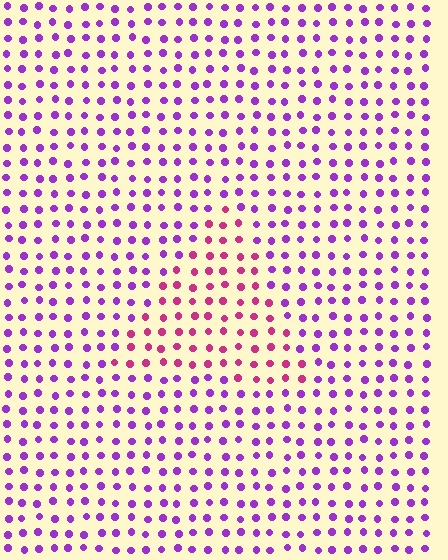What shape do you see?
I see a triangle.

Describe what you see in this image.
The image is filled with small purple elements in a uniform arrangement. A triangle-shaped region is visible where the elements are tinted to a slightly different hue, forming a subtle color boundary.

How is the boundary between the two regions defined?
The boundary is defined purely by a slight shift in hue (about 44 degrees). Spacing, size, and orientation are identical on both sides.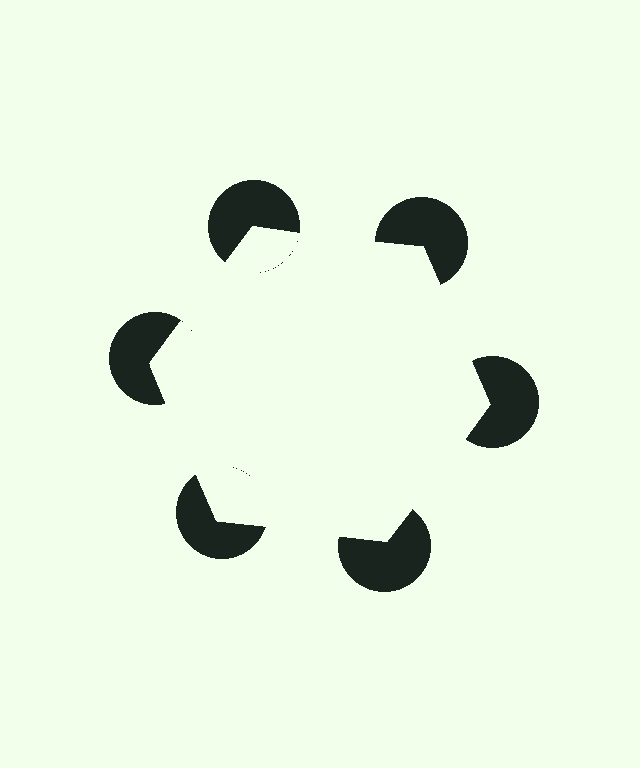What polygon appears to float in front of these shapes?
An illusory hexagon — its edges are inferred from the aligned wedge cuts in the pac-man discs, not physically drawn.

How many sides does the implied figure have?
6 sides.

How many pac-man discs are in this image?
There are 6 — one at each vertex of the illusory hexagon.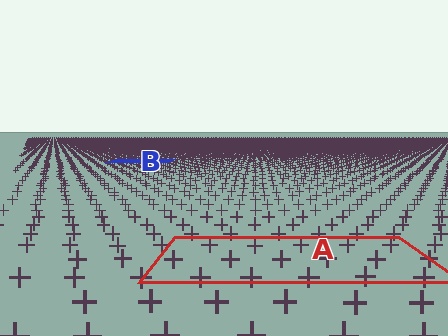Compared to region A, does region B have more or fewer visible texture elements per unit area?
Region B has more texture elements per unit area — they are packed more densely because it is farther away.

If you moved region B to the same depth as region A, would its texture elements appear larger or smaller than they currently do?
They would appear larger. At a closer depth, the same texture elements are projected at a bigger on-screen size.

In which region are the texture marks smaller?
The texture marks are smaller in region B, because it is farther away.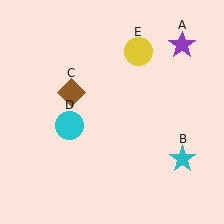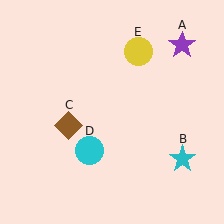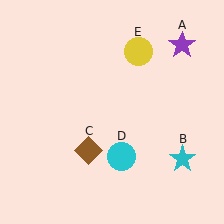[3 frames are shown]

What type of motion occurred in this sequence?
The brown diamond (object C), cyan circle (object D) rotated counterclockwise around the center of the scene.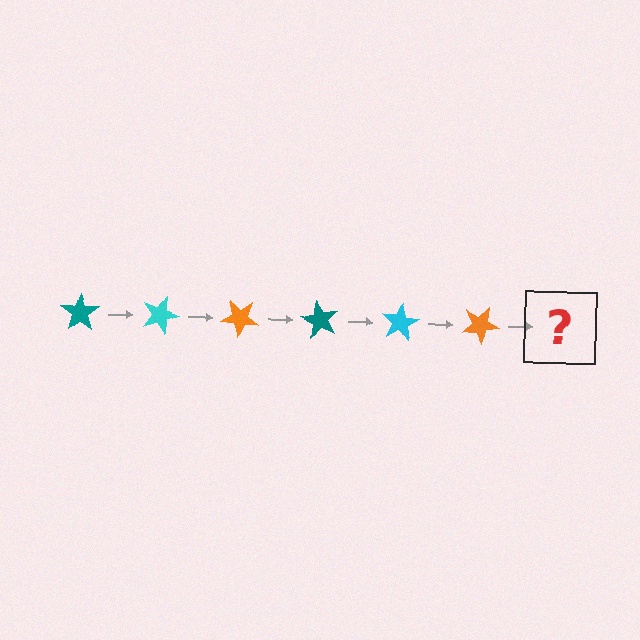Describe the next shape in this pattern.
It should be a teal star, rotated 120 degrees from the start.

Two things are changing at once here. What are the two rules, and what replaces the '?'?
The two rules are that it rotates 20 degrees each step and the color cycles through teal, cyan, and orange. The '?' should be a teal star, rotated 120 degrees from the start.